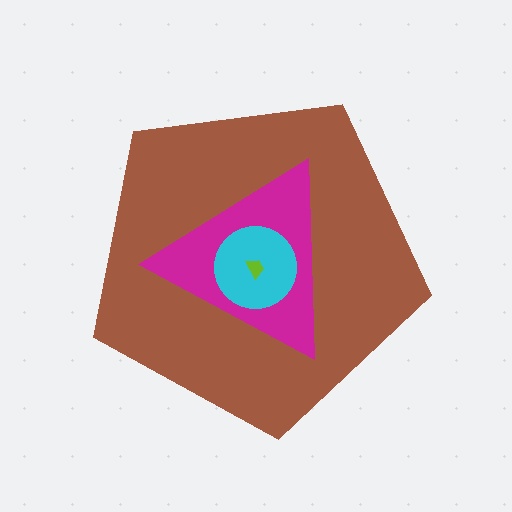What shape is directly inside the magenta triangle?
The cyan circle.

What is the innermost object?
The lime trapezoid.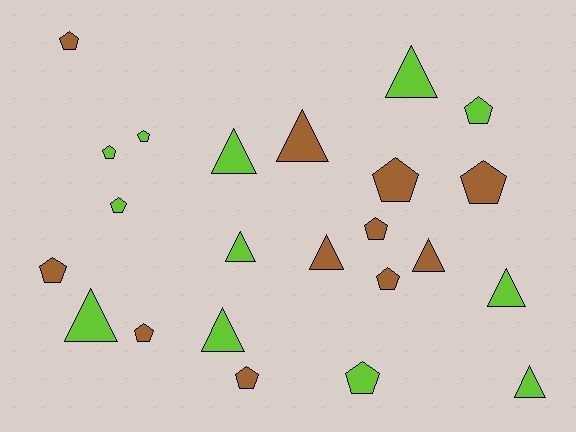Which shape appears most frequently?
Pentagon, with 13 objects.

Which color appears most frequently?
Lime, with 12 objects.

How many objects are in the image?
There are 23 objects.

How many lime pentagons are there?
There are 5 lime pentagons.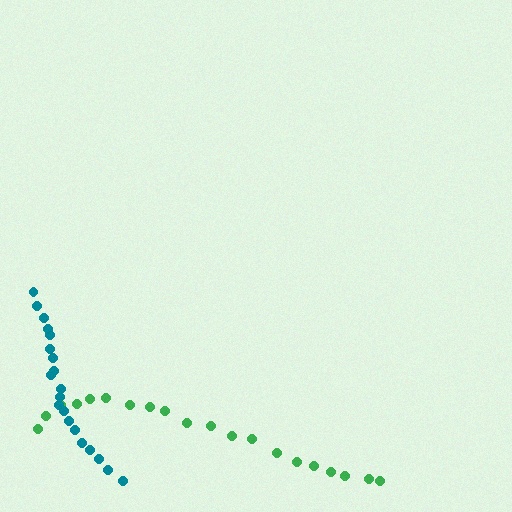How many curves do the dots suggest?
There are 2 distinct paths.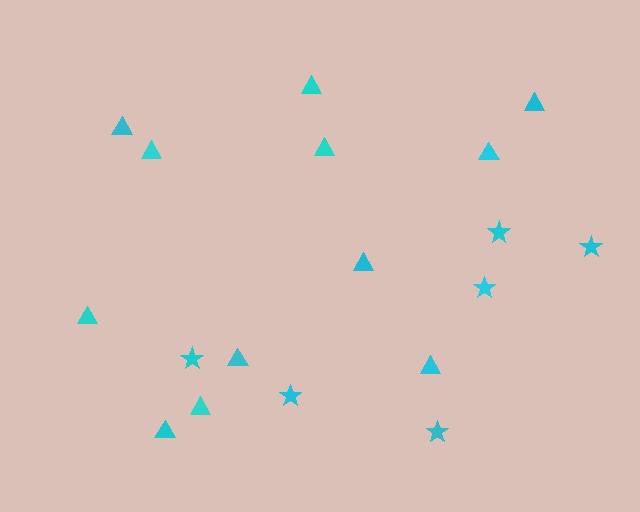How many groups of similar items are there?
There are 2 groups: one group of triangles (12) and one group of stars (6).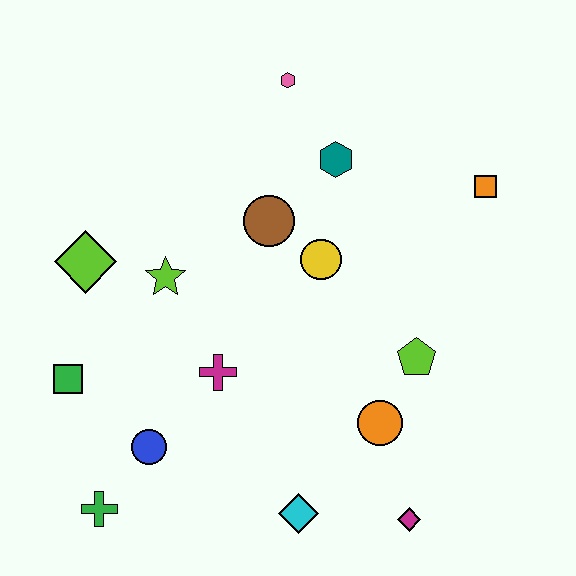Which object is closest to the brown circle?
The yellow circle is closest to the brown circle.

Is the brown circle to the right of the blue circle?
Yes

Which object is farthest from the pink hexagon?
The green cross is farthest from the pink hexagon.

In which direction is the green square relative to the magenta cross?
The green square is to the left of the magenta cross.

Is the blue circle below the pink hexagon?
Yes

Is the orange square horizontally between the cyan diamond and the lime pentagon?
No